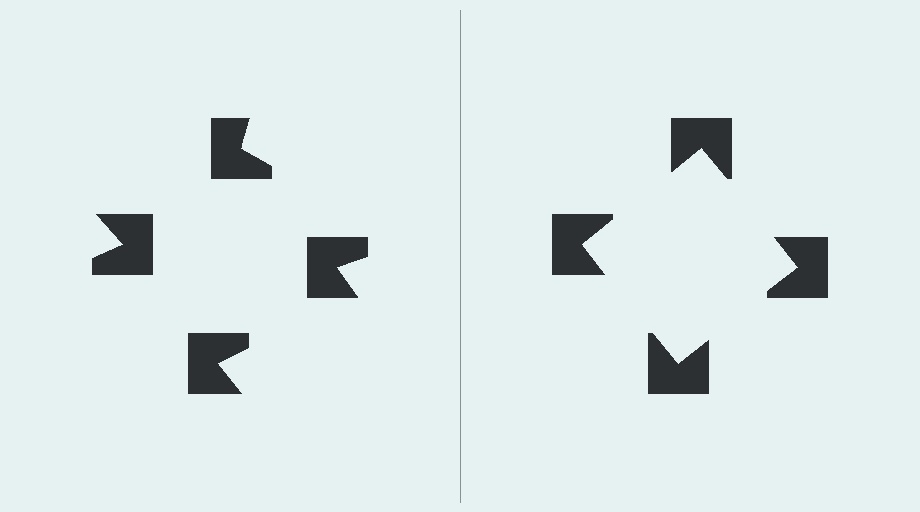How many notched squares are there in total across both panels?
8 — 4 on each side.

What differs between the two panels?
The notched squares are positioned identically on both sides; only the wedge orientations differ. On the right they align to a square; on the left they are misaligned.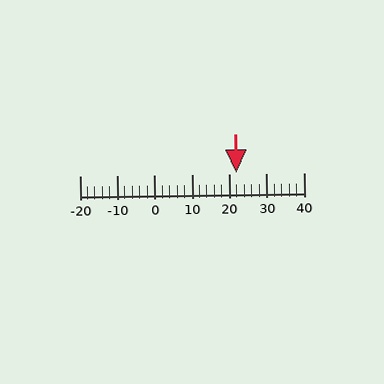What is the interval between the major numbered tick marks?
The major tick marks are spaced 10 units apart.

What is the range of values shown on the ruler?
The ruler shows values from -20 to 40.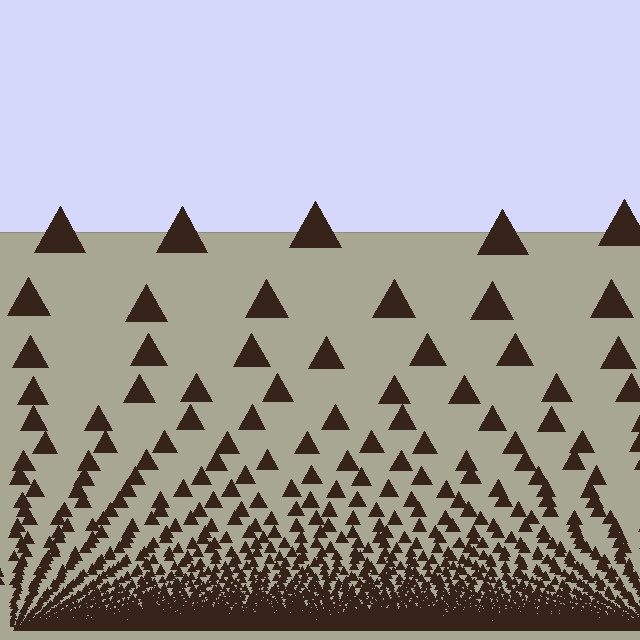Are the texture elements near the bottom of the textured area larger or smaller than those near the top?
Smaller. The gradient is inverted — elements near the bottom are smaller and denser.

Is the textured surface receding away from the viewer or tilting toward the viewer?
The surface appears to tilt toward the viewer. Texture elements get larger and sparser toward the top.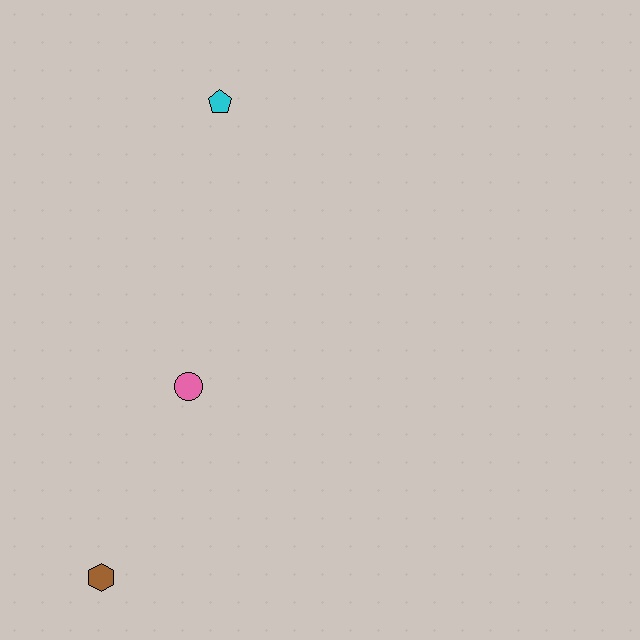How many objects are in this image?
There are 3 objects.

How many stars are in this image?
There are no stars.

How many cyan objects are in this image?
There is 1 cyan object.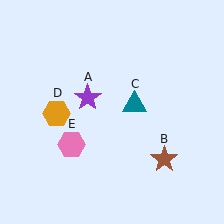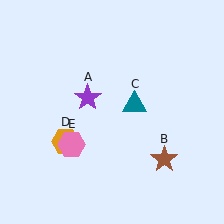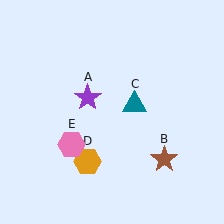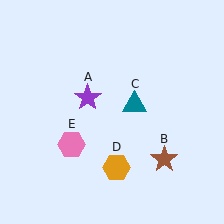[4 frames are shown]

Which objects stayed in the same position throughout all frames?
Purple star (object A) and brown star (object B) and teal triangle (object C) and pink hexagon (object E) remained stationary.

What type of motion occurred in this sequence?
The orange hexagon (object D) rotated counterclockwise around the center of the scene.